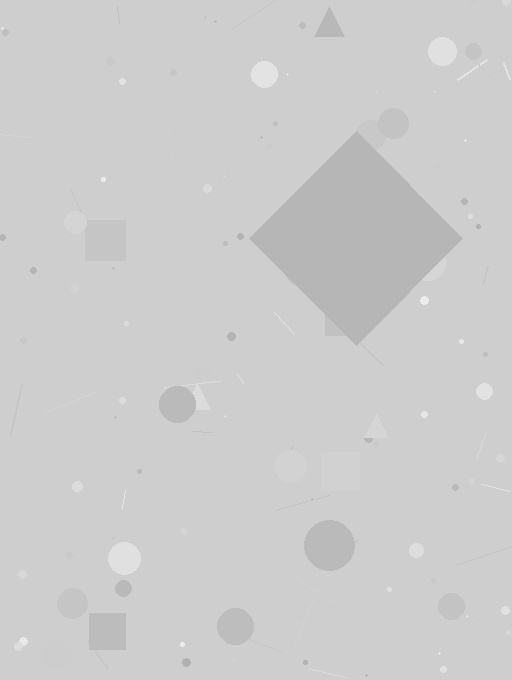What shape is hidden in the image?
A diamond is hidden in the image.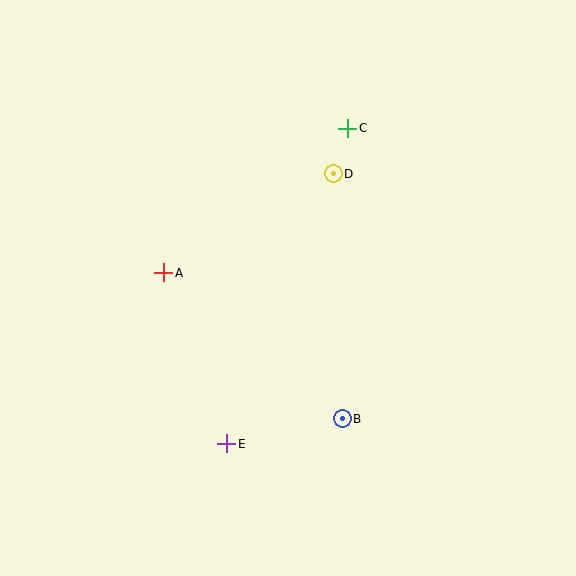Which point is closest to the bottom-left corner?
Point E is closest to the bottom-left corner.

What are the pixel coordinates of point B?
Point B is at (342, 419).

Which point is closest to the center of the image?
Point D at (333, 174) is closest to the center.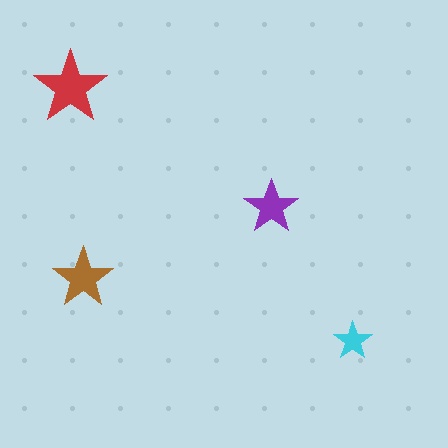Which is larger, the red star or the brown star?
The red one.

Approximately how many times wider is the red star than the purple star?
About 1.5 times wider.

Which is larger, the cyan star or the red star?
The red one.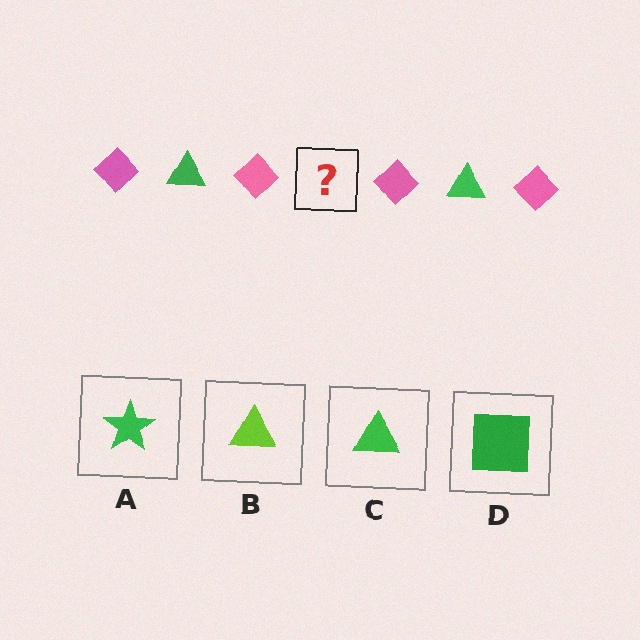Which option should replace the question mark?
Option C.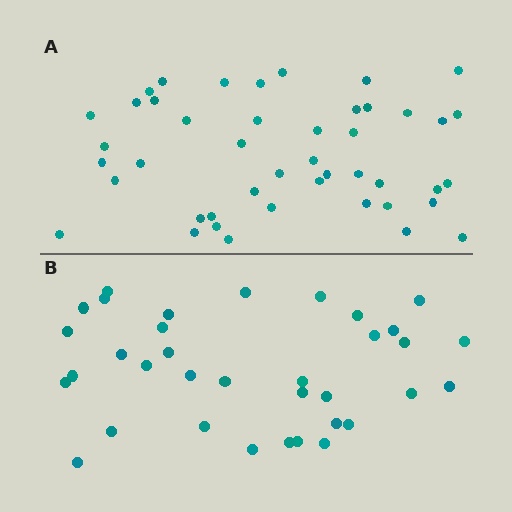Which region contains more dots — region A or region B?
Region A (the top region) has more dots.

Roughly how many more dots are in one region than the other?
Region A has roughly 10 or so more dots than region B.